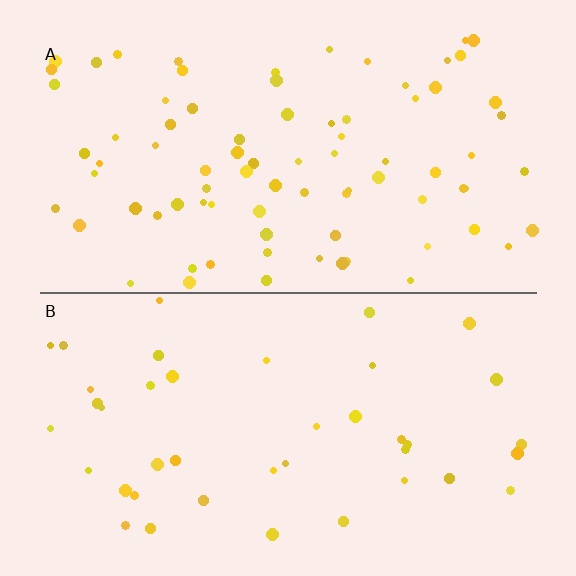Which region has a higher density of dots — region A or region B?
A (the top).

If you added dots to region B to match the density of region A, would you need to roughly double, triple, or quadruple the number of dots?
Approximately double.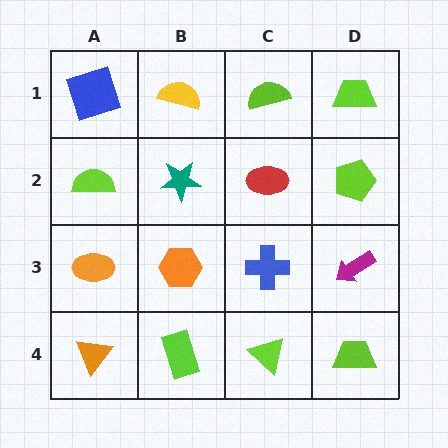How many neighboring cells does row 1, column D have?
2.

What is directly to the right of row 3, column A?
An orange hexagon.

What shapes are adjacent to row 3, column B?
A teal star (row 2, column B), a lime rectangle (row 4, column B), an orange ellipse (row 3, column A), a blue cross (row 3, column C).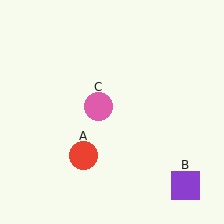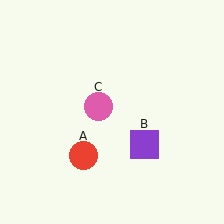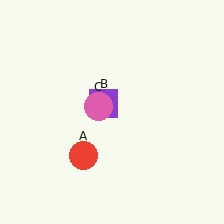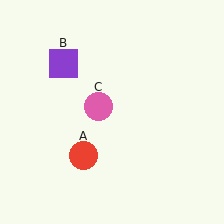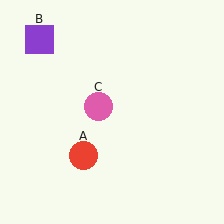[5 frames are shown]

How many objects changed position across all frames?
1 object changed position: purple square (object B).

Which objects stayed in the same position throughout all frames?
Red circle (object A) and pink circle (object C) remained stationary.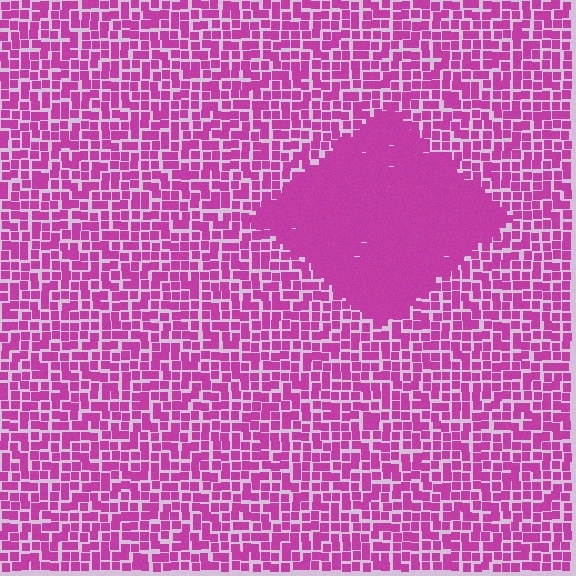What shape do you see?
I see a diamond.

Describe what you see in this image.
The image contains small magenta elements arranged at two different densities. A diamond-shaped region is visible where the elements are more densely packed than the surrounding area.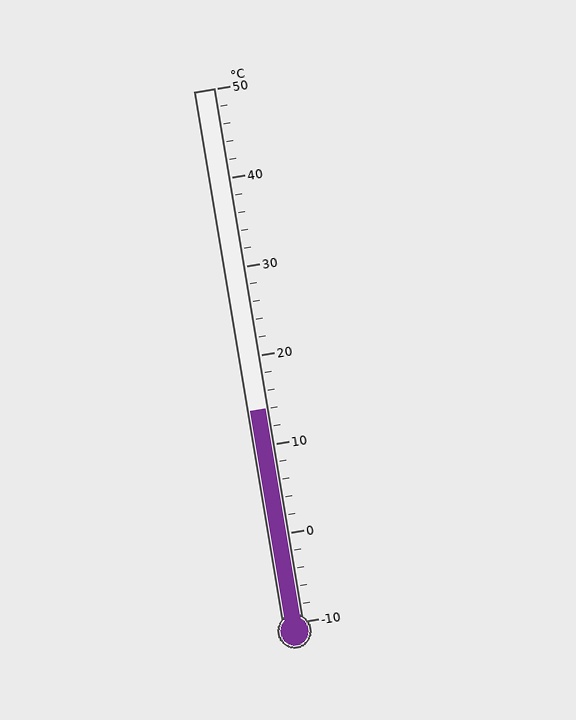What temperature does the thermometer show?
The thermometer shows approximately 14°C.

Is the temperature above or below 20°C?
The temperature is below 20°C.